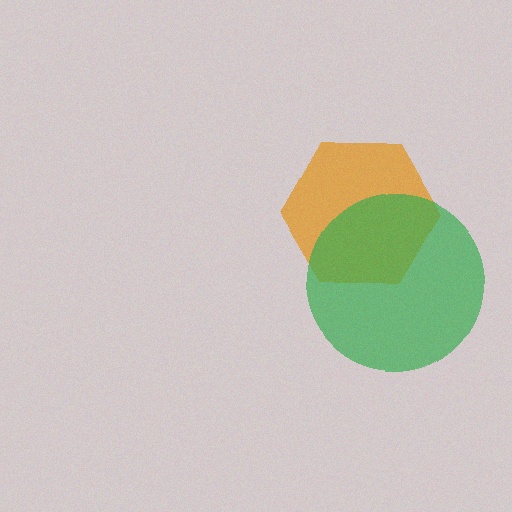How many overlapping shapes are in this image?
There are 2 overlapping shapes in the image.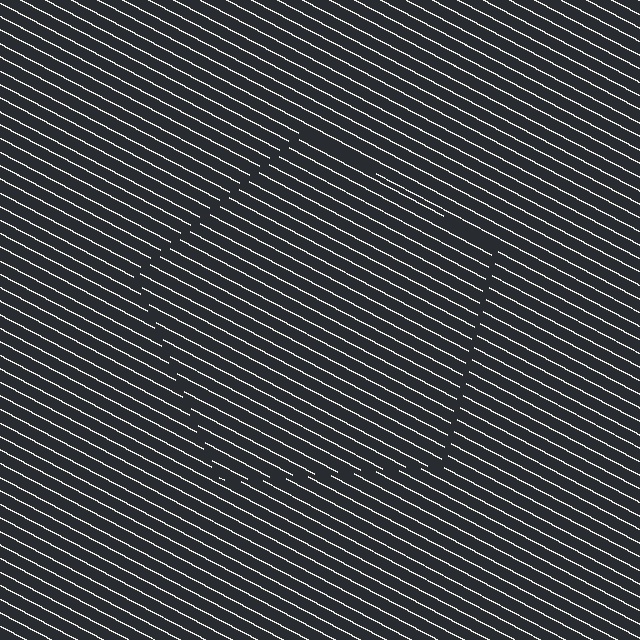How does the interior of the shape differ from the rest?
The interior of the shape contains the same grating, shifted by half a period — the contour is defined by the phase discontinuity where line-ends from the inner and outer gratings abut.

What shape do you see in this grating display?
An illusory pentagon. The interior of the shape contains the same grating, shifted by half a period — the contour is defined by the phase discontinuity where line-ends from the inner and outer gratings abut.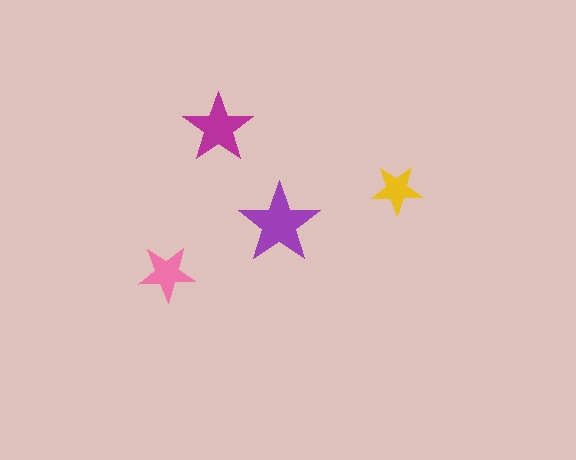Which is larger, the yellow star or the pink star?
The pink one.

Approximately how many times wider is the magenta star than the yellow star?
About 1.5 times wider.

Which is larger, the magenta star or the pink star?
The magenta one.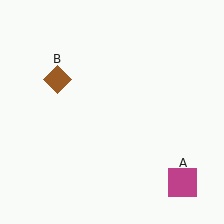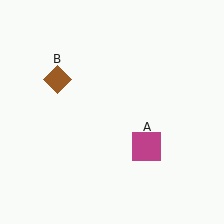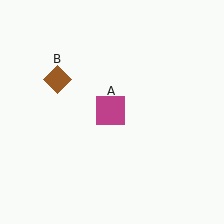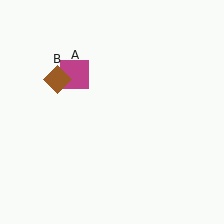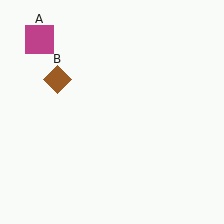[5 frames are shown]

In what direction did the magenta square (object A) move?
The magenta square (object A) moved up and to the left.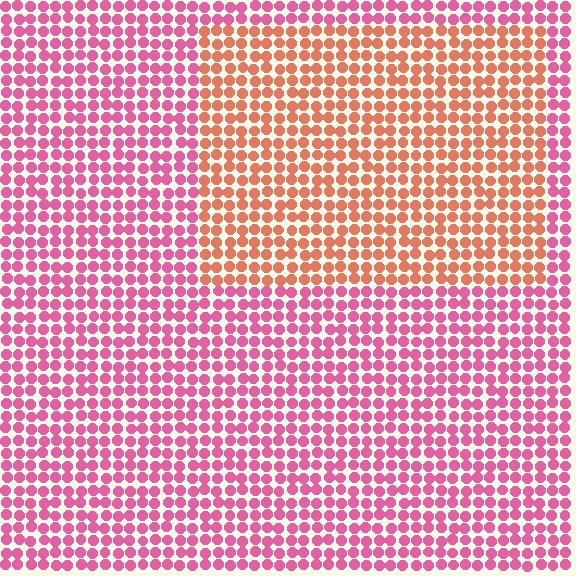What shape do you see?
I see a rectangle.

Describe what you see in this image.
The image is filled with small pink elements in a uniform arrangement. A rectangle-shaped region is visible where the elements are tinted to a slightly different hue, forming a subtle color boundary.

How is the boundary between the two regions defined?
The boundary is defined purely by a slight shift in hue (about 41 degrees). Spacing, size, and orientation are identical on both sides.